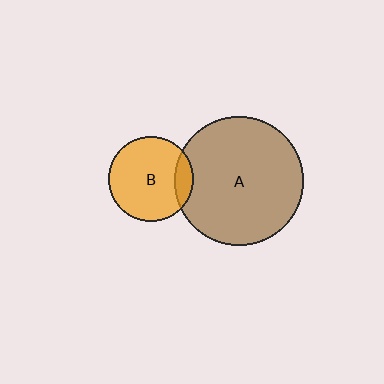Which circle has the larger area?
Circle A (brown).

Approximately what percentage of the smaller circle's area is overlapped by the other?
Approximately 15%.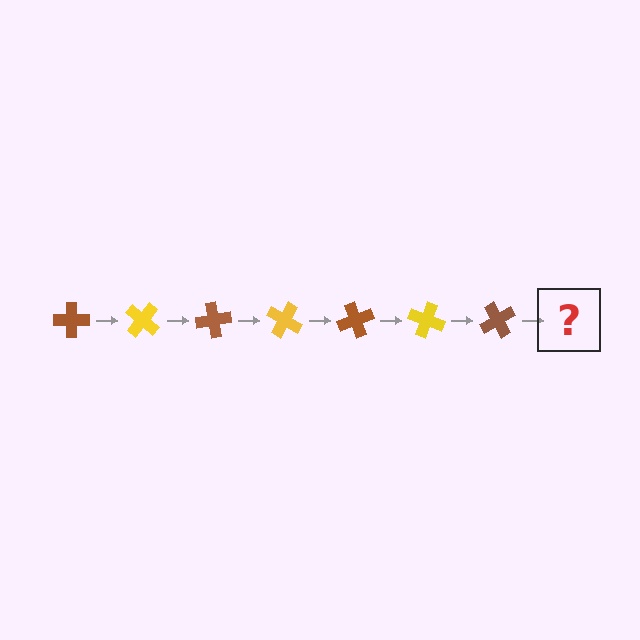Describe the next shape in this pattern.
It should be a yellow cross, rotated 280 degrees from the start.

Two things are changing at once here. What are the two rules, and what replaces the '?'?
The two rules are that it rotates 40 degrees each step and the color cycles through brown and yellow. The '?' should be a yellow cross, rotated 280 degrees from the start.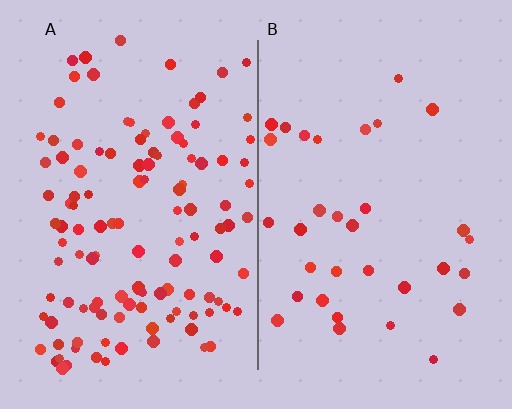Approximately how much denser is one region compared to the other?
Approximately 3.6× — region A over region B.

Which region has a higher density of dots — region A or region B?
A (the left).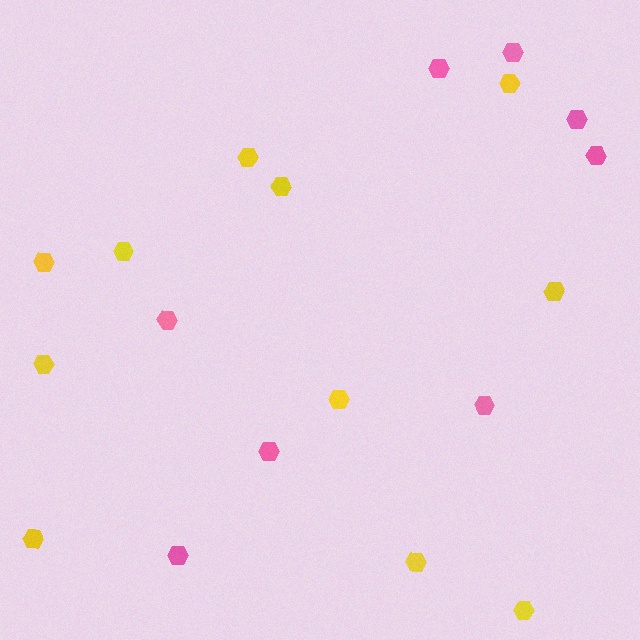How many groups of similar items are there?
There are 2 groups: one group of yellow hexagons (11) and one group of pink hexagons (8).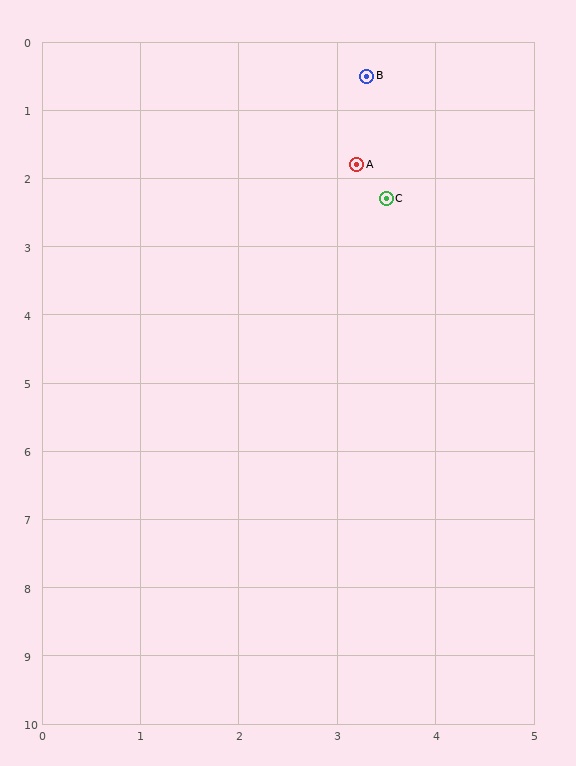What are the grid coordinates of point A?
Point A is at approximately (3.2, 1.8).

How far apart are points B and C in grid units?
Points B and C are about 1.8 grid units apart.